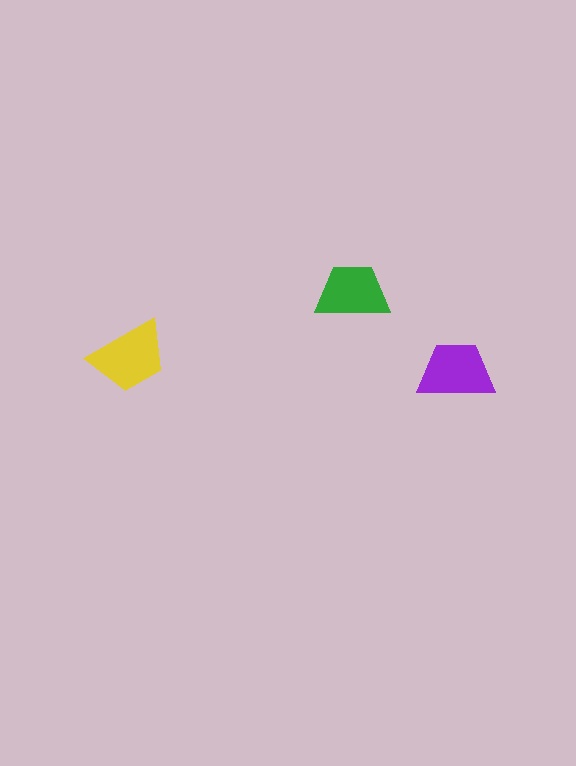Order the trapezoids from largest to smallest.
the yellow one, the purple one, the green one.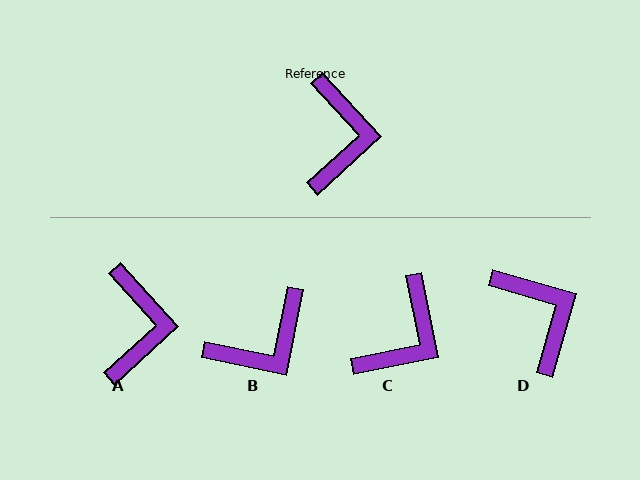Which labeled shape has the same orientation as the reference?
A.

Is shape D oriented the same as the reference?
No, it is off by about 32 degrees.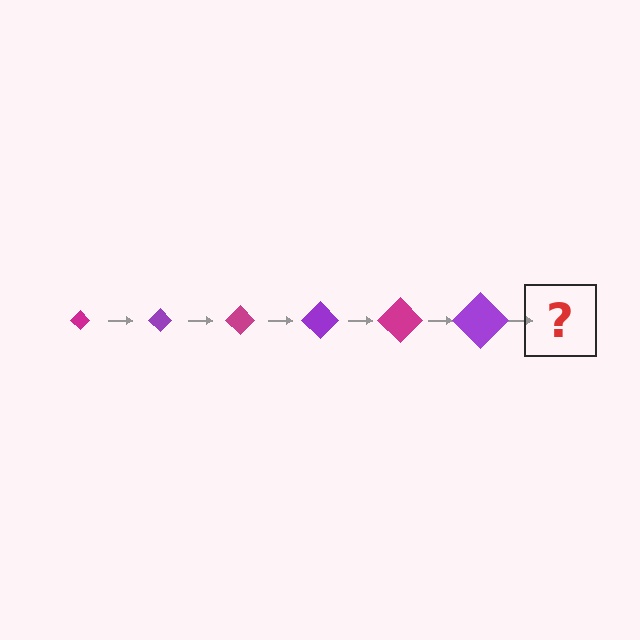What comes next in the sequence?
The next element should be a magenta diamond, larger than the previous one.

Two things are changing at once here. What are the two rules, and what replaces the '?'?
The two rules are that the diamond grows larger each step and the color cycles through magenta and purple. The '?' should be a magenta diamond, larger than the previous one.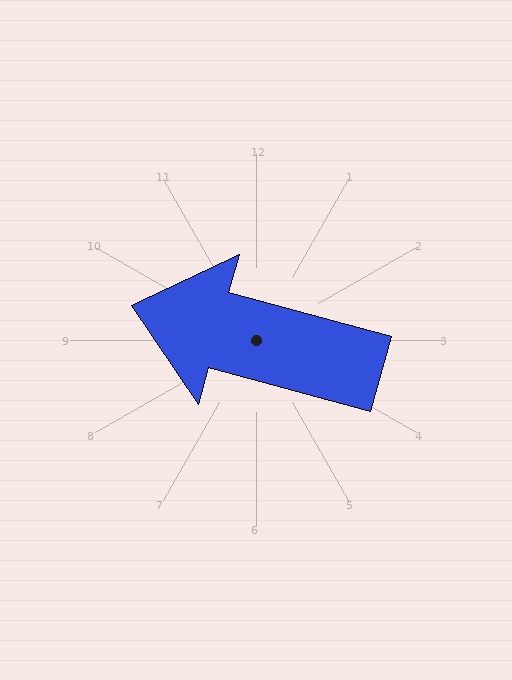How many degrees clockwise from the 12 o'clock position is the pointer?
Approximately 285 degrees.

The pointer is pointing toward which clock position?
Roughly 10 o'clock.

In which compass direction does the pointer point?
West.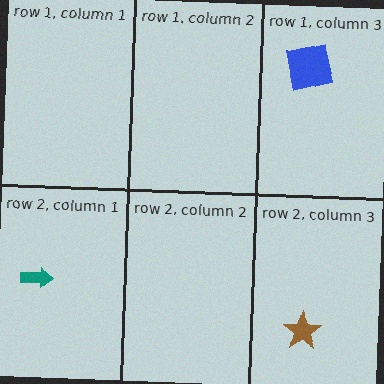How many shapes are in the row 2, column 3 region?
1.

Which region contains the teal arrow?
The row 2, column 1 region.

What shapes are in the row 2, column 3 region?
The brown star.